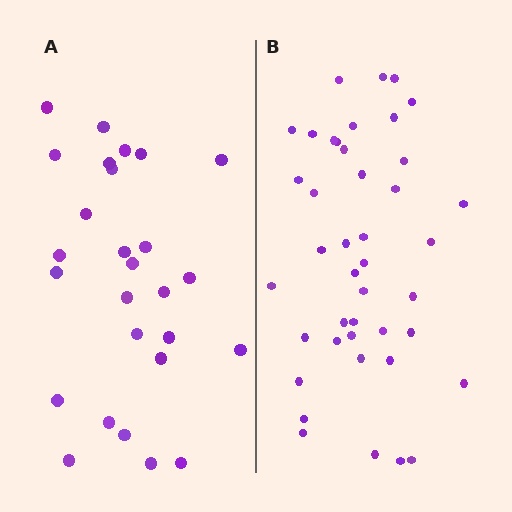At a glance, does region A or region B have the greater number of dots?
Region B (the right region) has more dots.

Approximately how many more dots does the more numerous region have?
Region B has approximately 15 more dots than region A.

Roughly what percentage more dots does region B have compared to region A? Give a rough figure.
About 55% more.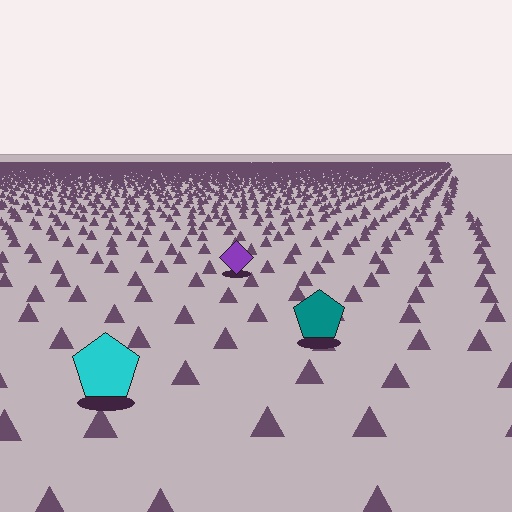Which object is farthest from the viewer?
The purple diamond is farthest from the viewer. It appears smaller and the ground texture around it is denser.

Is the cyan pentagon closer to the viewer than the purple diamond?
Yes. The cyan pentagon is closer — you can tell from the texture gradient: the ground texture is coarser near it.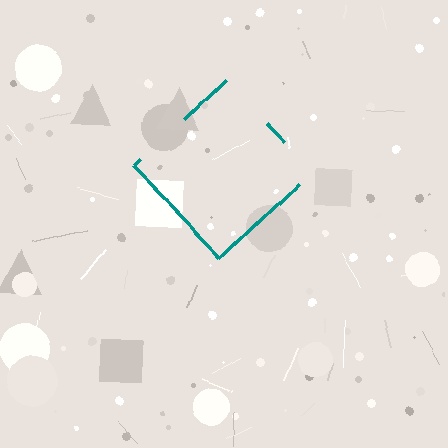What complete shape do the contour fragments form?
The contour fragments form a diamond.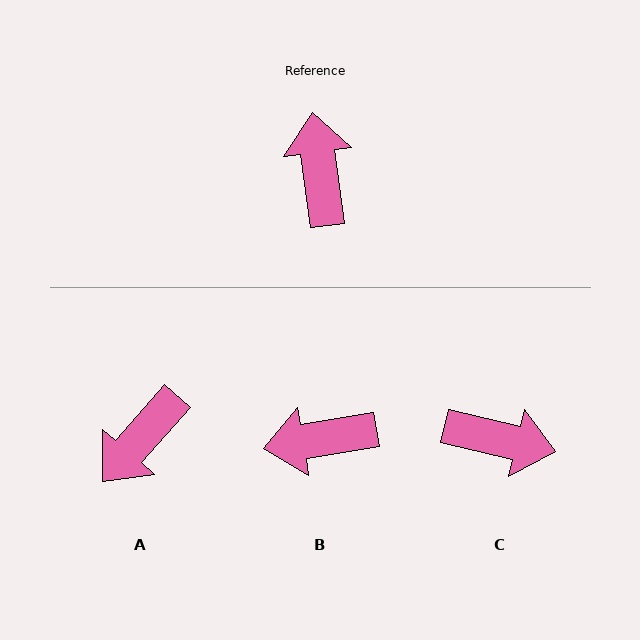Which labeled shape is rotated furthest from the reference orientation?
A, about 131 degrees away.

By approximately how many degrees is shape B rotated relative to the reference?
Approximately 92 degrees counter-clockwise.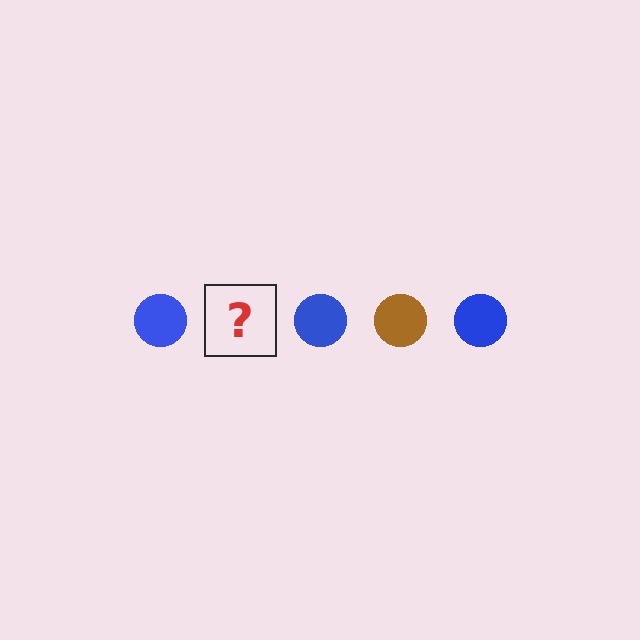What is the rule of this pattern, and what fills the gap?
The rule is that the pattern cycles through blue, brown circles. The gap should be filled with a brown circle.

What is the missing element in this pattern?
The missing element is a brown circle.